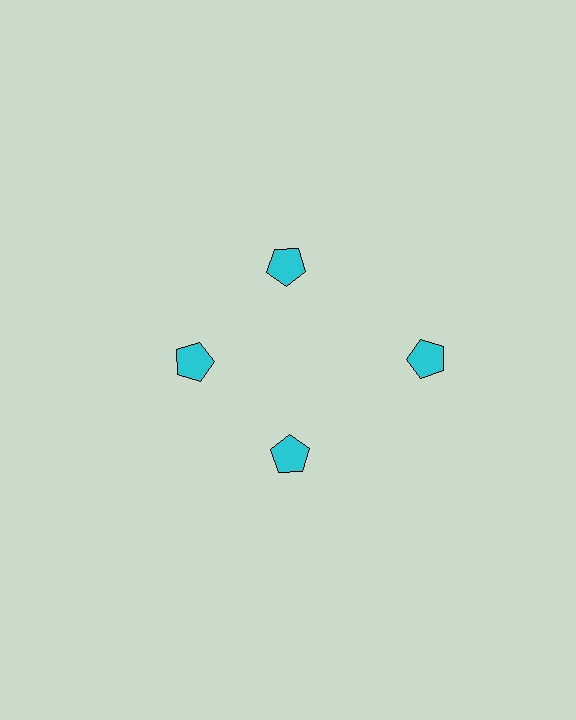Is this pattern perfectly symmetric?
No. The 4 cyan pentagons are arranged in a ring, but one element near the 3 o'clock position is pushed outward from the center, breaking the 4-fold rotational symmetry.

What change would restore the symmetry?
The symmetry would be restored by moving it inward, back onto the ring so that all 4 pentagons sit at equal angles and equal distance from the center.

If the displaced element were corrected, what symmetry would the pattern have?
It would have 4-fold rotational symmetry — the pattern would map onto itself every 90 degrees.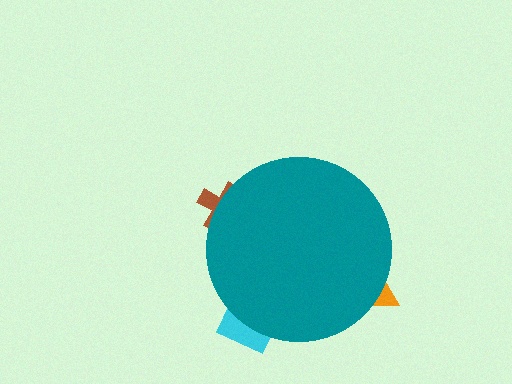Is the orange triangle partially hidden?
Yes, the orange triangle is partially hidden behind the teal circle.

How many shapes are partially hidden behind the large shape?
3 shapes are partially hidden.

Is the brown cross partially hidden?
Yes, the brown cross is partially hidden behind the teal circle.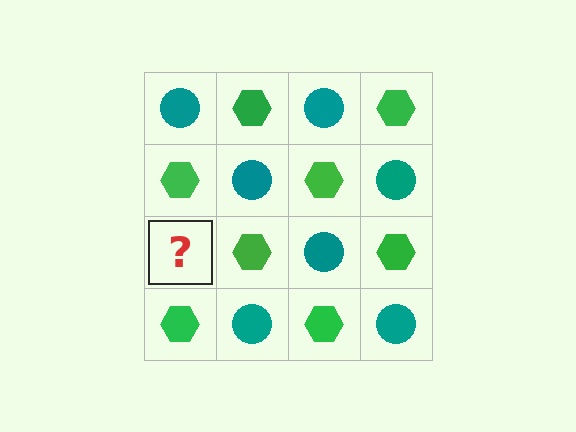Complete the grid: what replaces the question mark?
The question mark should be replaced with a teal circle.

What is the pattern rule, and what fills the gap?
The rule is that it alternates teal circle and green hexagon in a checkerboard pattern. The gap should be filled with a teal circle.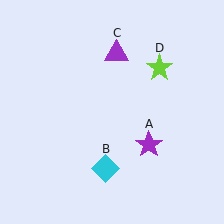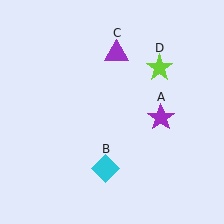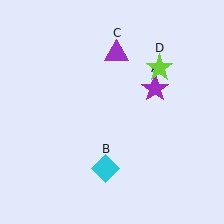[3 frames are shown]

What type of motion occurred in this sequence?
The purple star (object A) rotated counterclockwise around the center of the scene.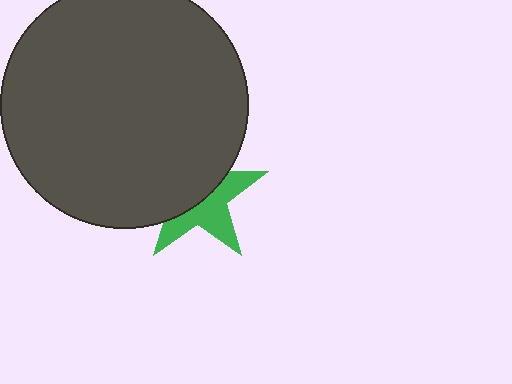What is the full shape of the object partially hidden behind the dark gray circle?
The partially hidden object is a green star.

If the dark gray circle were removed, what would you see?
You would see the complete green star.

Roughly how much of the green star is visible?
About half of it is visible (roughly 47%).